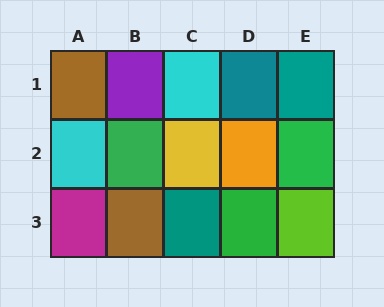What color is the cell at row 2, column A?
Cyan.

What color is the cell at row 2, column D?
Orange.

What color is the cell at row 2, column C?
Yellow.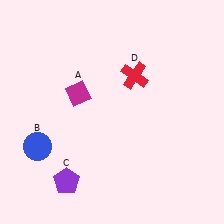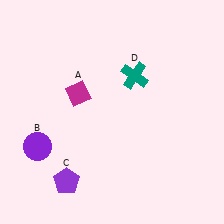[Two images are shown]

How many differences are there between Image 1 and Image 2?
There are 2 differences between the two images.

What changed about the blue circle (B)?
In Image 1, B is blue. In Image 2, it changed to purple.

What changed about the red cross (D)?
In Image 1, D is red. In Image 2, it changed to teal.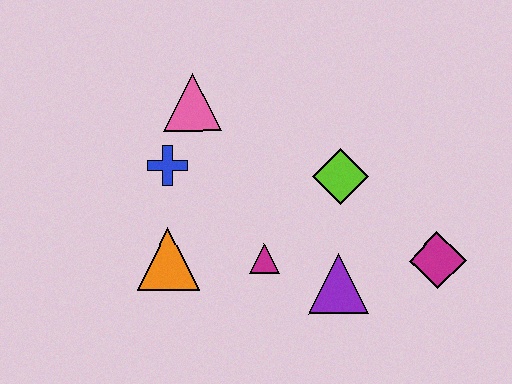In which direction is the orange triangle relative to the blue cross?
The orange triangle is below the blue cross.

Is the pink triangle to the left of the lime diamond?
Yes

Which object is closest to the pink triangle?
The blue cross is closest to the pink triangle.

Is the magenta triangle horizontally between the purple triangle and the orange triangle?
Yes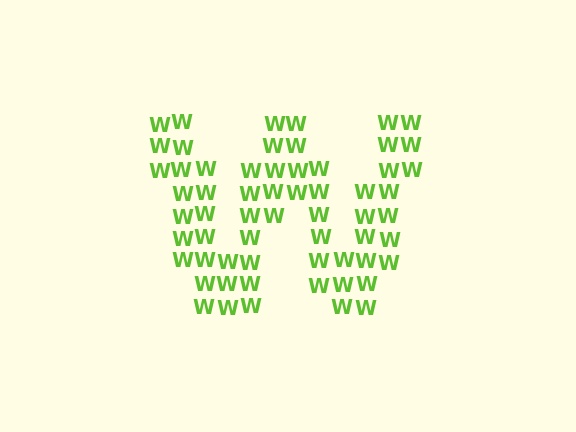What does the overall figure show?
The overall figure shows the letter W.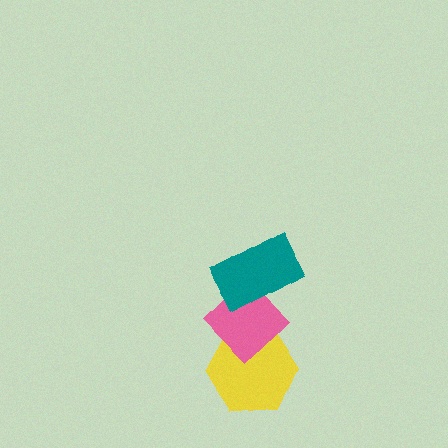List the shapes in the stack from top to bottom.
From top to bottom: the teal rectangle, the pink diamond, the yellow hexagon.